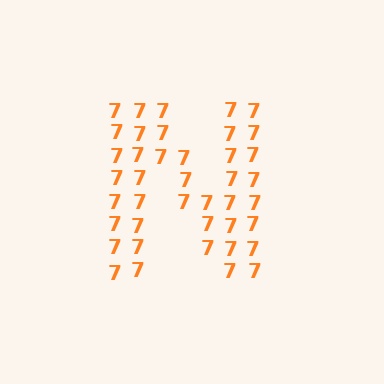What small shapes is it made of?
It is made of small digit 7's.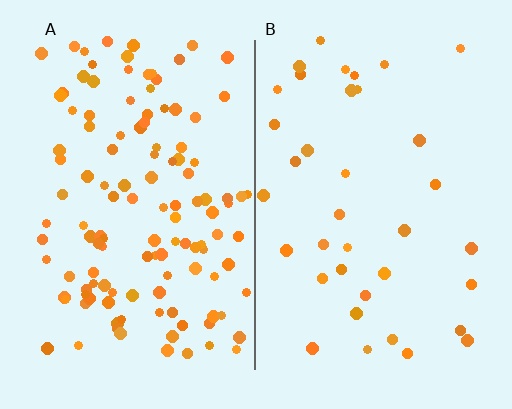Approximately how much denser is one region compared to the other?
Approximately 3.3× — region A over region B.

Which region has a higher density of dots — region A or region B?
A (the left).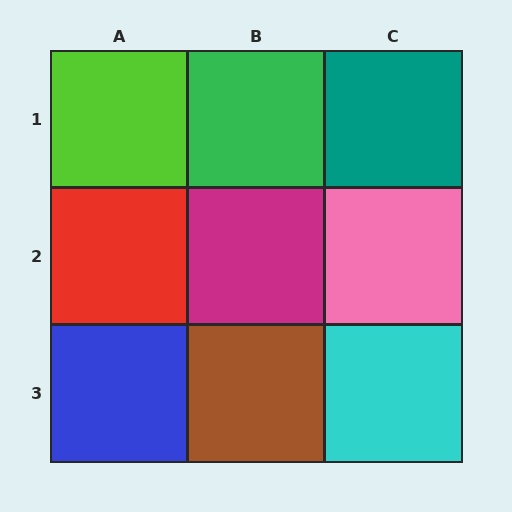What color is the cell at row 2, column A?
Red.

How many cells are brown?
1 cell is brown.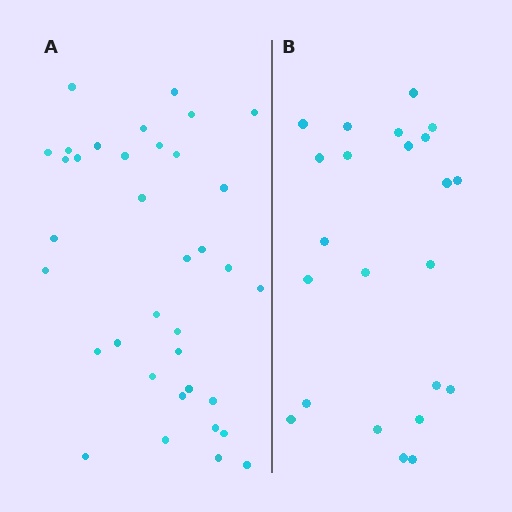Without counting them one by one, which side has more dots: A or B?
Region A (the left region) has more dots.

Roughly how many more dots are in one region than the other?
Region A has approximately 15 more dots than region B.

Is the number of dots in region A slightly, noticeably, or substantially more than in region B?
Region A has substantially more. The ratio is roughly 1.6 to 1.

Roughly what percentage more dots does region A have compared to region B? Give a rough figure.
About 55% more.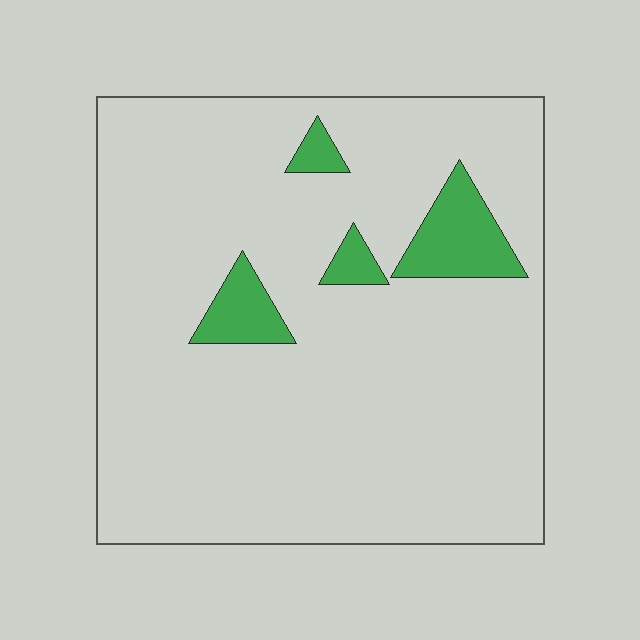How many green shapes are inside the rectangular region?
4.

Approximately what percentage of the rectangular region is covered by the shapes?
Approximately 10%.